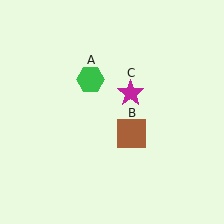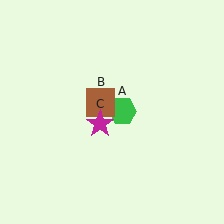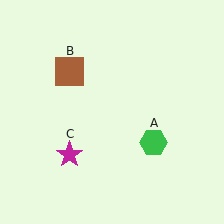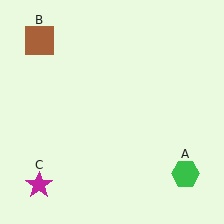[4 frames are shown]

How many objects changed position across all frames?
3 objects changed position: green hexagon (object A), brown square (object B), magenta star (object C).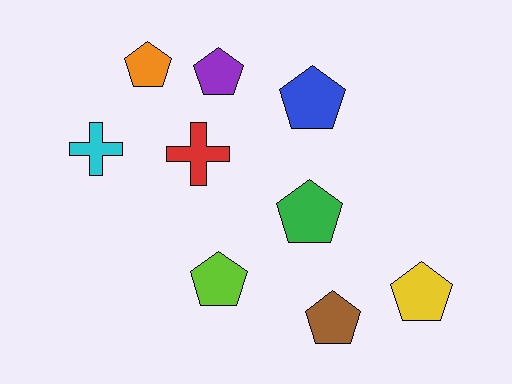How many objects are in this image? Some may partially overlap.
There are 9 objects.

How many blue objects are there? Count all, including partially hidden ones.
There is 1 blue object.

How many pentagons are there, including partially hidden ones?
There are 7 pentagons.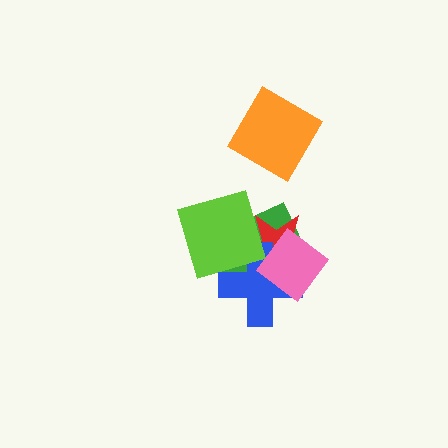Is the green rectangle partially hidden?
Yes, it is partially covered by another shape.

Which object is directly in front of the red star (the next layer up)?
The blue cross is directly in front of the red star.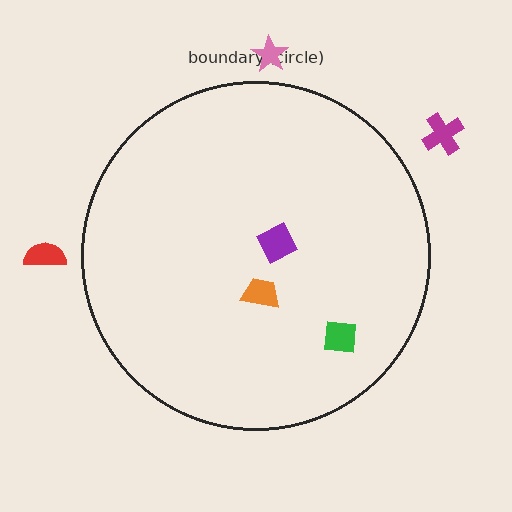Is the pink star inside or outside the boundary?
Outside.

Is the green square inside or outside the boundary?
Inside.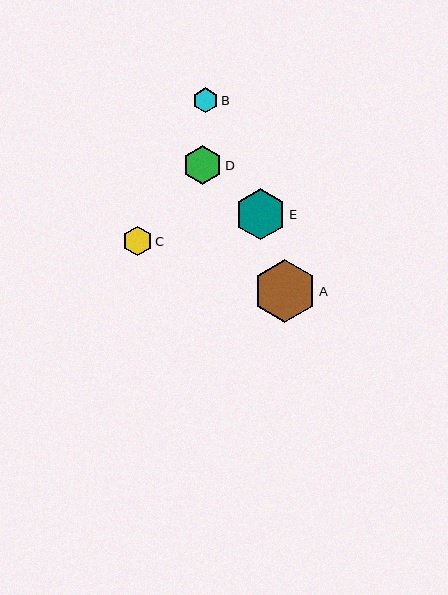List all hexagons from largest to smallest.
From largest to smallest: A, E, D, C, B.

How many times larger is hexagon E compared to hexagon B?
Hexagon E is approximately 2.1 times the size of hexagon B.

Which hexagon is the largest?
Hexagon A is the largest with a size of approximately 63 pixels.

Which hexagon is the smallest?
Hexagon B is the smallest with a size of approximately 25 pixels.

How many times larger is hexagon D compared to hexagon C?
Hexagon D is approximately 1.3 times the size of hexagon C.